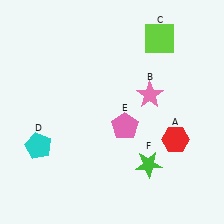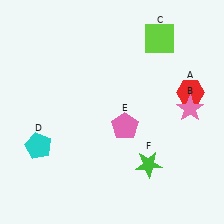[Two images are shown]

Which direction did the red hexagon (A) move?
The red hexagon (A) moved up.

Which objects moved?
The objects that moved are: the red hexagon (A), the pink star (B).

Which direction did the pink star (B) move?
The pink star (B) moved right.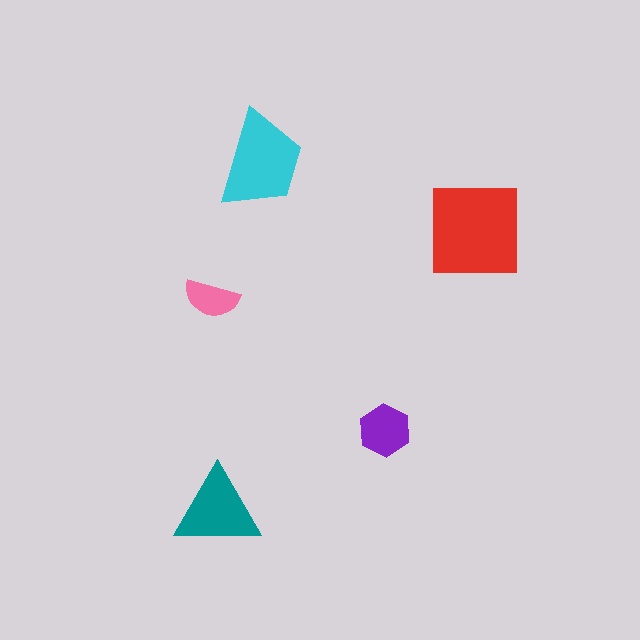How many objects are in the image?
There are 5 objects in the image.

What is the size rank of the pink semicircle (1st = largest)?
5th.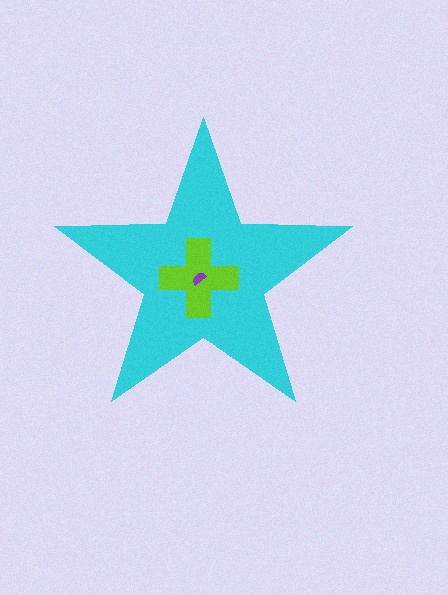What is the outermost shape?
The cyan star.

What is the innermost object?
The purple semicircle.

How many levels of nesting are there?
3.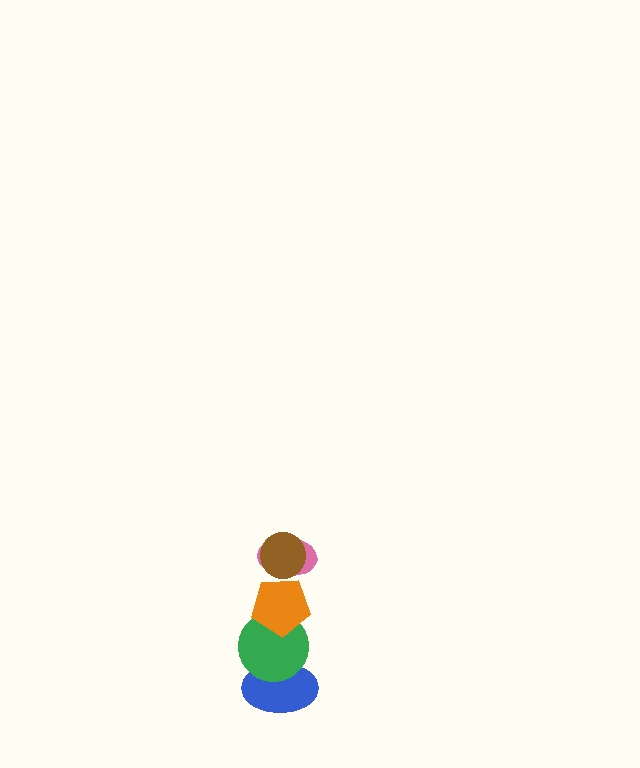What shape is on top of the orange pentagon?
The pink ellipse is on top of the orange pentagon.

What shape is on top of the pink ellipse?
The brown circle is on top of the pink ellipse.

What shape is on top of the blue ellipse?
The green circle is on top of the blue ellipse.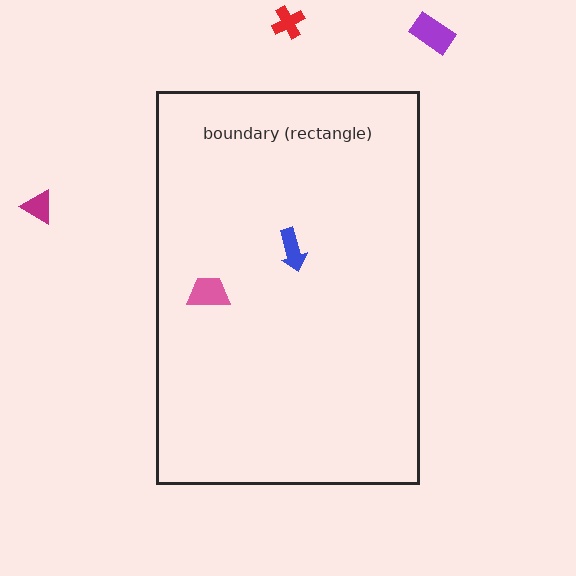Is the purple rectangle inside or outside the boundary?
Outside.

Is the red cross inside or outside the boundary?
Outside.